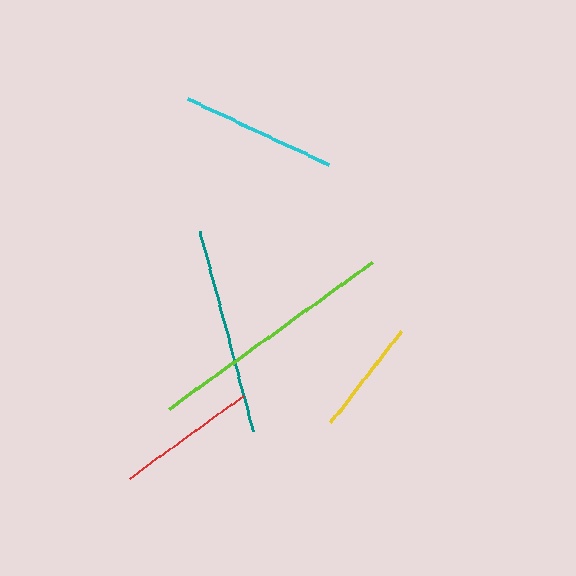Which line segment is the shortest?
The yellow line is the shortest at approximately 115 pixels.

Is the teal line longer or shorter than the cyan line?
The teal line is longer than the cyan line.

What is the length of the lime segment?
The lime segment is approximately 249 pixels long.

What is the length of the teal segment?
The teal segment is approximately 207 pixels long.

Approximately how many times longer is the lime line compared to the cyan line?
The lime line is approximately 1.6 times the length of the cyan line.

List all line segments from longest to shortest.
From longest to shortest: lime, teal, cyan, red, yellow.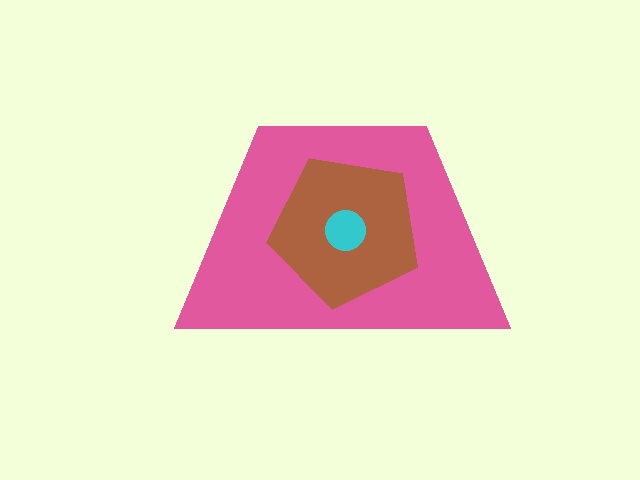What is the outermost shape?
The pink trapezoid.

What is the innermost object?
The cyan circle.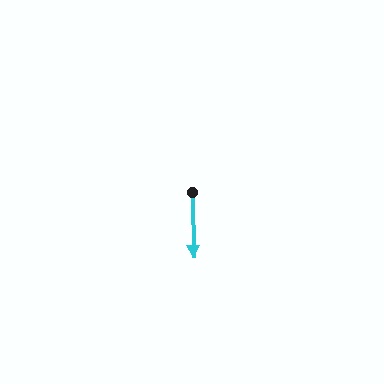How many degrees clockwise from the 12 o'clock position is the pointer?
Approximately 179 degrees.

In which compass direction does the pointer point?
South.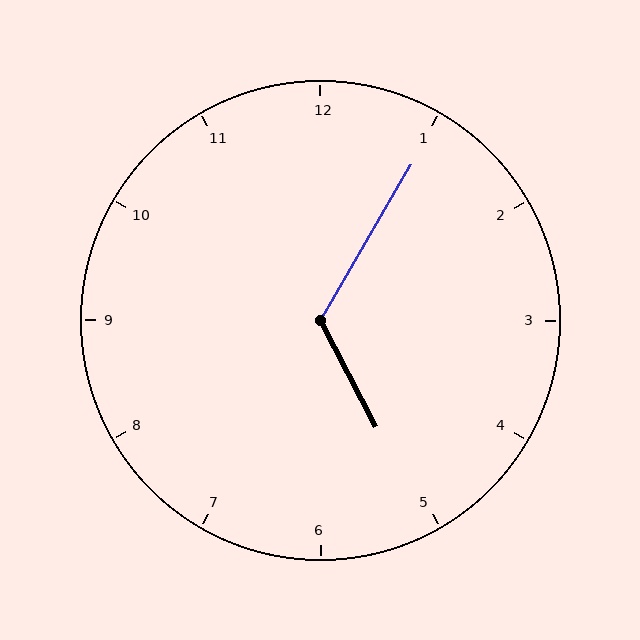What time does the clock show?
5:05.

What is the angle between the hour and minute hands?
Approximately 122 degrees.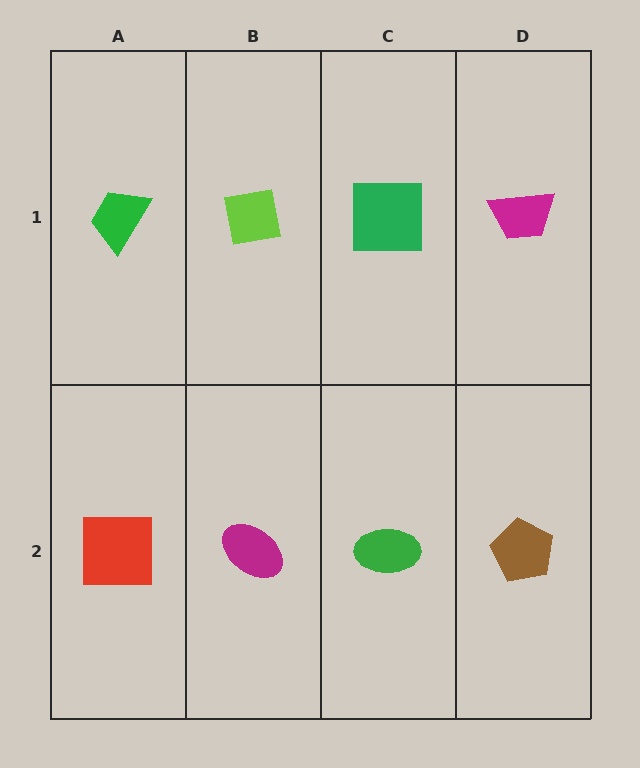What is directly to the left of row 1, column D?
A green square.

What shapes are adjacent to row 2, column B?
A lime square (row 1, column B), a red square (row 2, column A), a green ellipse (row 2, column C).